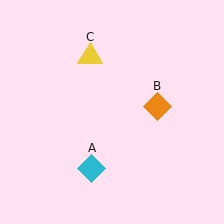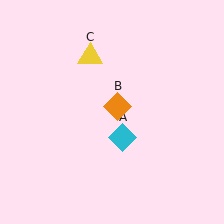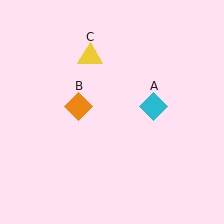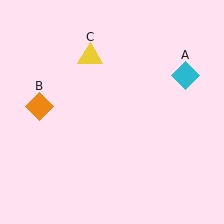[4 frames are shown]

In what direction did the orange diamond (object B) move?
The orange diamond (object B) moved left.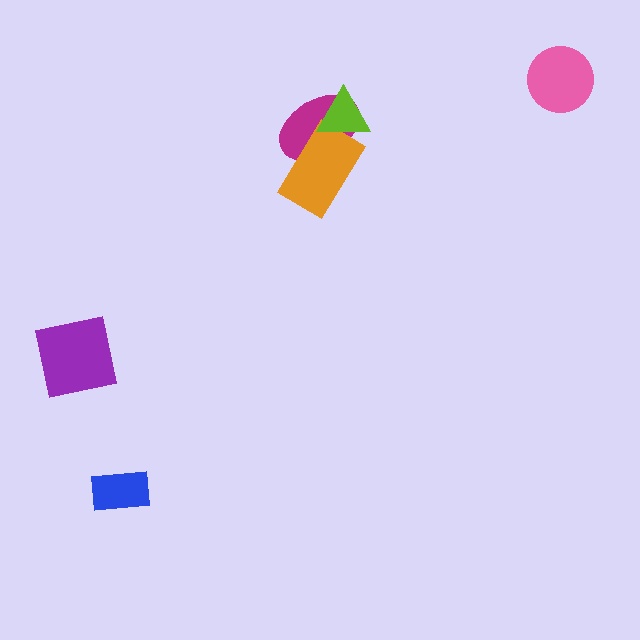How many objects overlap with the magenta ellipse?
2 objects overlap with the magenta ellipse.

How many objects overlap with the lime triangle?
2 objects overlap with the lime triangle.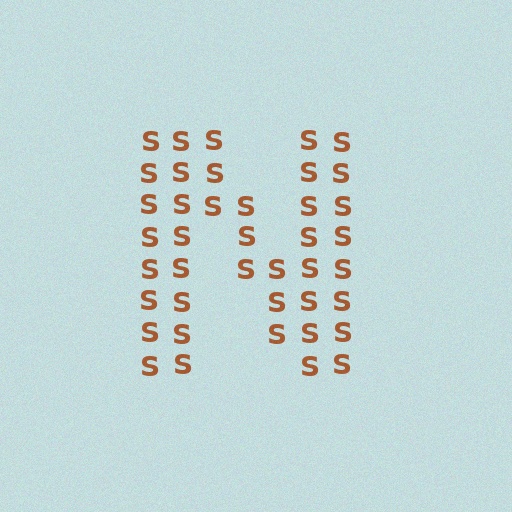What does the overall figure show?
The overall figure shows the letter N.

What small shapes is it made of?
It is made of small letter S's.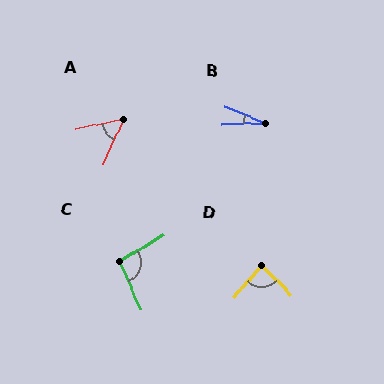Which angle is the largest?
C, at approximately 97 degrees.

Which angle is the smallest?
B, at approximately 25 degrees.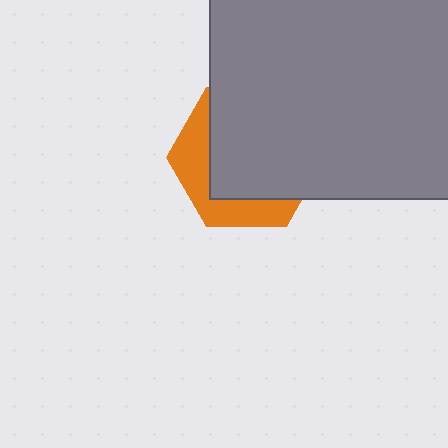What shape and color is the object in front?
The object in front is a gray square.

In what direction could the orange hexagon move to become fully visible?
The orange hexagon could move toward the lower-left. That would shift it out from behind the gray square entirely.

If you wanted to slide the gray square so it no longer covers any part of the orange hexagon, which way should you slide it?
Slide it toward the upper-right — that is the most direct way to separate the two shapes.